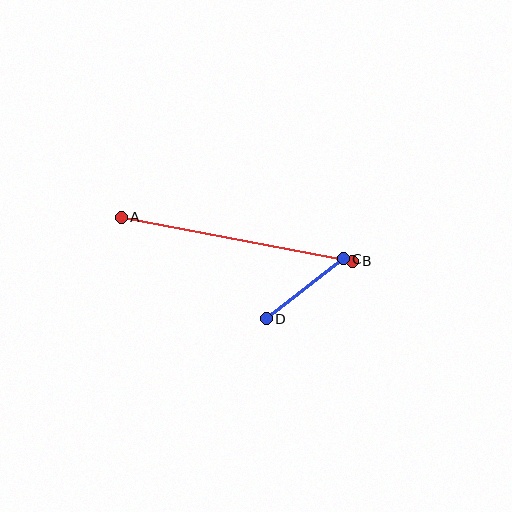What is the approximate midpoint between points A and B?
The midpoint is at approximately (237, 239) pixels.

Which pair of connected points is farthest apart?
Points A and B are farthest apart.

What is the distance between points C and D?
The distance is approximately 98 pixels.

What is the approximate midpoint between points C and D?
The midpoint is at approximately (305, 289) pixels.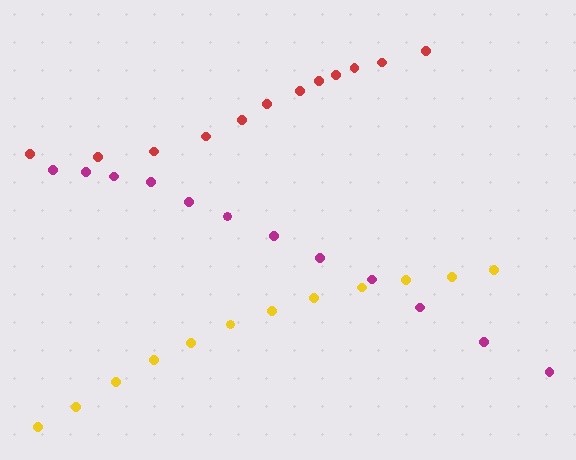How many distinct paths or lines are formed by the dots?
There are 3 distinct paths.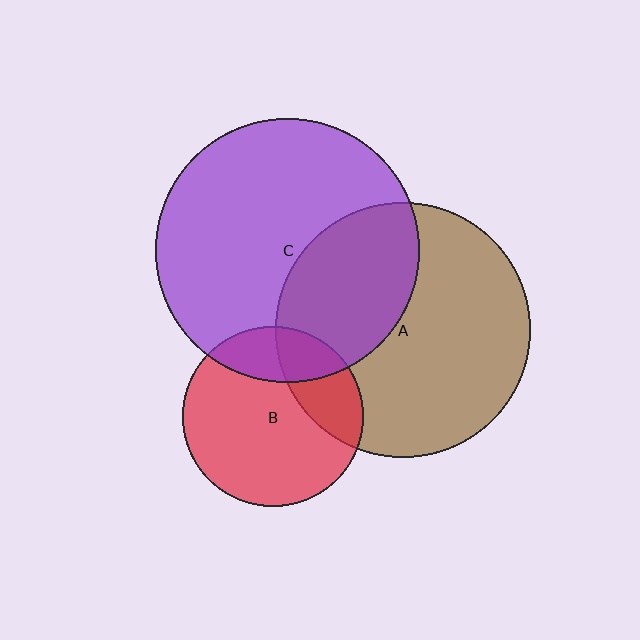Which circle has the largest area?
Circle C (purple).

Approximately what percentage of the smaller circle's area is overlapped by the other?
Approximately 20%.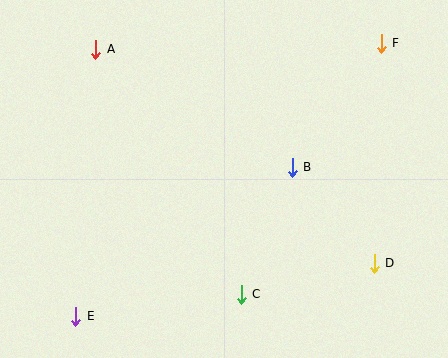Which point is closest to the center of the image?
Point B at (292, 167) is closest to the center.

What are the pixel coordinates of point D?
Point D is at (374, 263).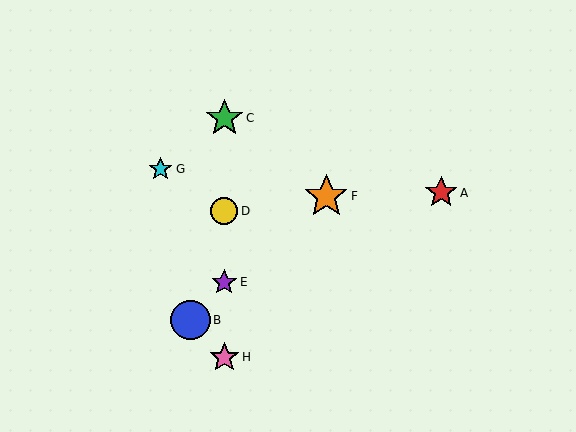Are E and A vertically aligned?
No, E is at x≈224 and A is at x≈441.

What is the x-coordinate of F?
Object F is at x≈326.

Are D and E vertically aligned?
Yes, both are at x≈224.